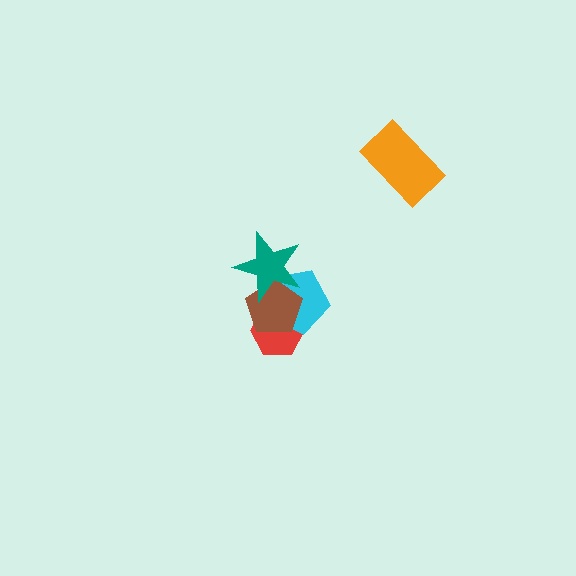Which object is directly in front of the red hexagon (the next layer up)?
The cyan pentagon is directly in front of the red hexagon.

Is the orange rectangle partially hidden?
No, no other shape covers it.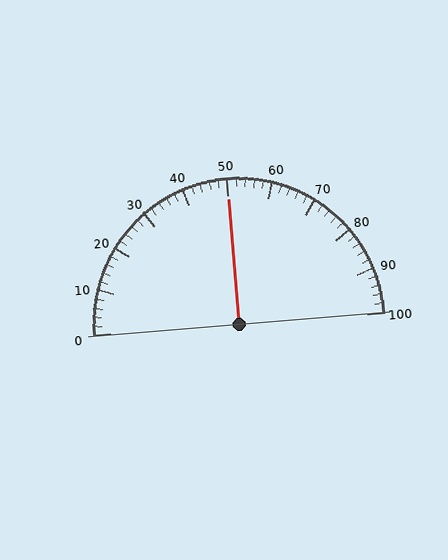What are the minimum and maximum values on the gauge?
The gauge ranges from 0 to 100.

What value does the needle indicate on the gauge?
The needle indicates approximately 50.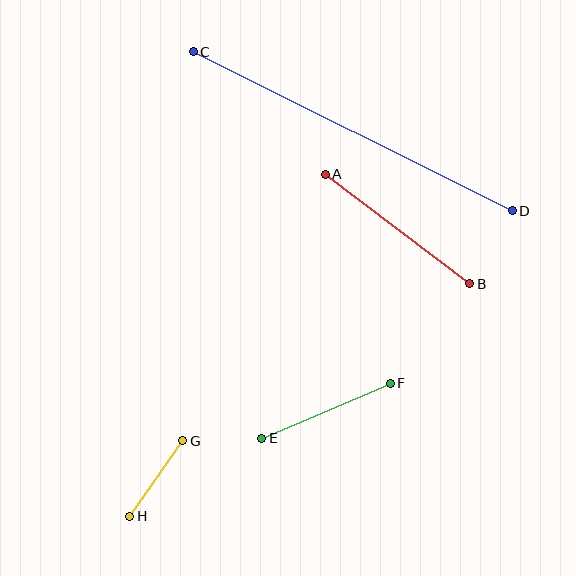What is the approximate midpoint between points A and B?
The midpoint is at approximately (397, 229) pixels.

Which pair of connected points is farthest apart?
Points C and D are farthest apart.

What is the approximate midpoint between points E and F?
The midpoint is at approximately (326, 411) pixels.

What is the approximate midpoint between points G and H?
The midpoint is at approximately (156, 478) pixels.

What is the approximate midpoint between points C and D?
The midpoint is at approximately (353, 131) pixels.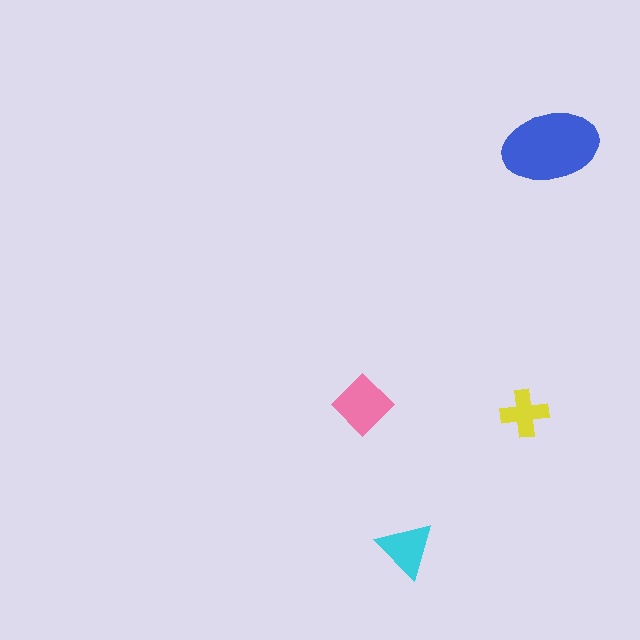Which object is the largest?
The blue ellipse.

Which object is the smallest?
The yellow cross.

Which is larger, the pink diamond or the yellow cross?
The pink diamond.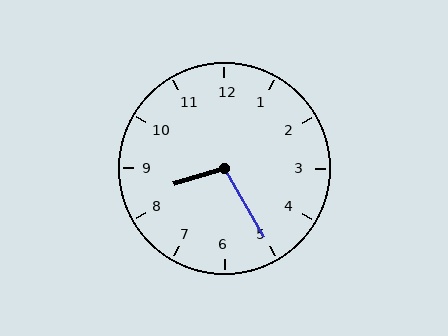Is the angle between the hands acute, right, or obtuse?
It is obtuse.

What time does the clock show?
8:25.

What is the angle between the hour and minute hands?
Approximately 102 degrees.